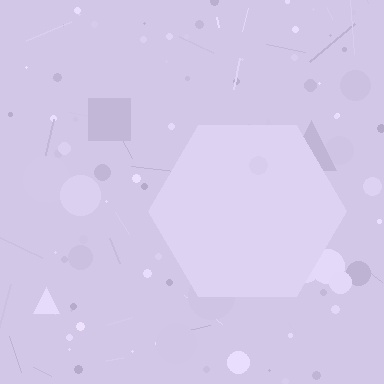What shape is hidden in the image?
A hexagon is hidden in the image.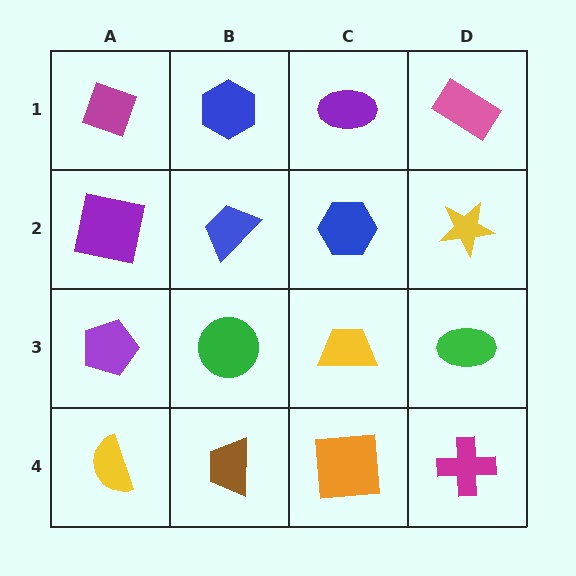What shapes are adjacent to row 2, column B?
A blue hexagon (row 1, column B), a green circle (row 3, column B), a purple square (row 2, column A), a blue hexagon (row 2, column C).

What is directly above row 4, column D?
A green ellipse.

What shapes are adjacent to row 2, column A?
A magenta diamond (row 1, column A), a purple pentagon (row 3, column A), a blue trapezoid (row 2, column B).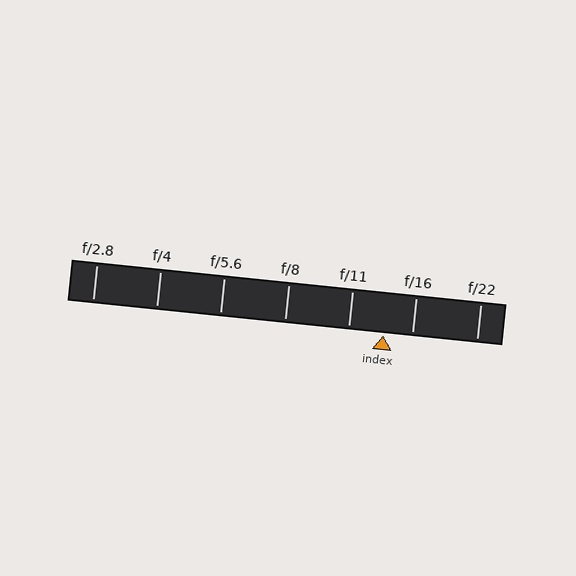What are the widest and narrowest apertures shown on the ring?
The widest aperture shown is f/2.8 and the narrowest is f/22.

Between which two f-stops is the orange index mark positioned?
The index mark is between f/11 and f/16.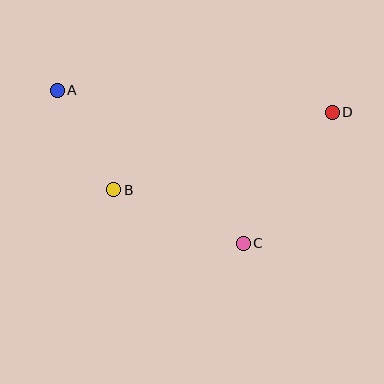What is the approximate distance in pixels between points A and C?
The distance between A and C is approximately 241 pixels.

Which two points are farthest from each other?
Points A and D are farthest from each other.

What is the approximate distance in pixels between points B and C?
The distance between B and C is approximately 140 pixels.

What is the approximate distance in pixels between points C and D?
The distance between C and D is approximately 158 pixels.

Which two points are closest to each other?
Points A and B are closest to each other.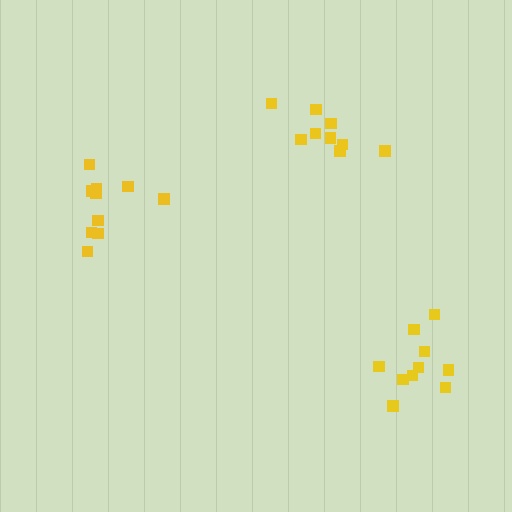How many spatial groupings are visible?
There are 3 spatial groupings.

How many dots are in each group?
Group 1: 10 dots, Group 2: 10 dots, Group 3: 10 dots (30 total).